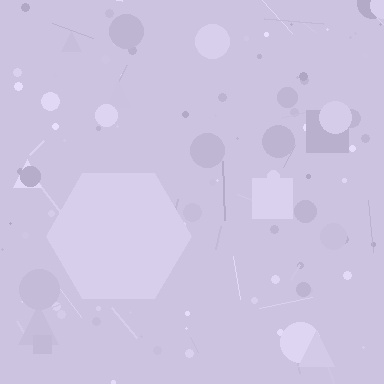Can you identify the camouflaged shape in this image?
The camouflaged shape is a hexagon.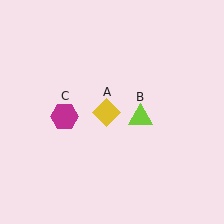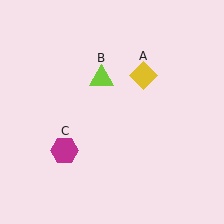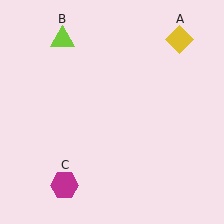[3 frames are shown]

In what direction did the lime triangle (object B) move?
The lime triangle (object B) moved up and to the left.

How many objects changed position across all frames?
3 objects changed position: yellow diamond (object A), lime triangle (object B), magenta hexagon (object C).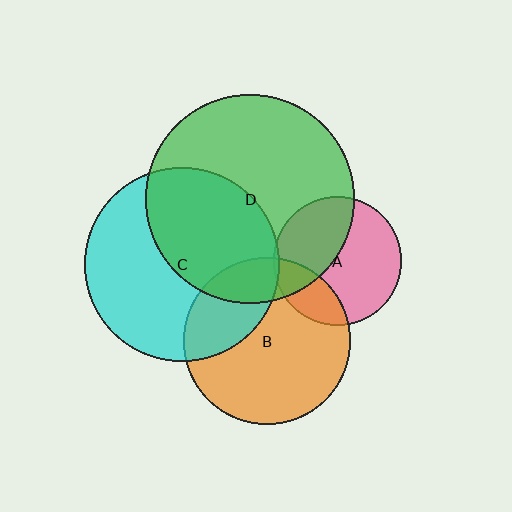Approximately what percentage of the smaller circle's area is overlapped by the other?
Approximately 40%.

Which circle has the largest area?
Circle D (green).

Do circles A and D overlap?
Yes.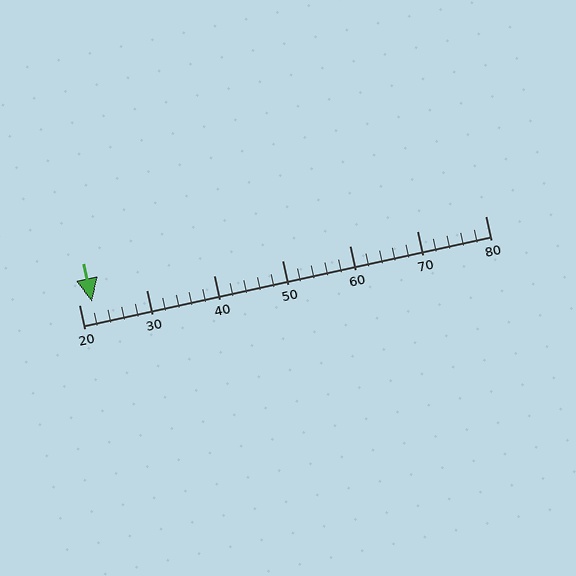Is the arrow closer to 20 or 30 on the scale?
The arrow is closer to 20.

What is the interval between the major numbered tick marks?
The major tick marks are spaced 10 units apart.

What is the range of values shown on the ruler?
The ruler shows values from 20 to 80.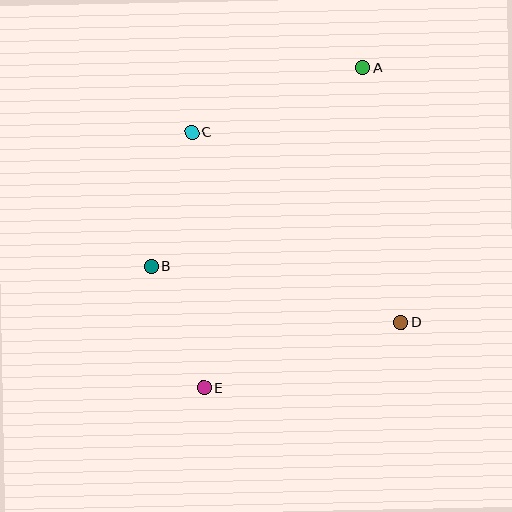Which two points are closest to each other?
Points B and E are closest to each other.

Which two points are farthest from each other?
Points A and E are farthest from each other.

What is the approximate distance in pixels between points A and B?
The distance between A and B is approximately 290 pixels.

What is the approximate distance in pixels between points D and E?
The distance between D and E is approximately 208 pixels.